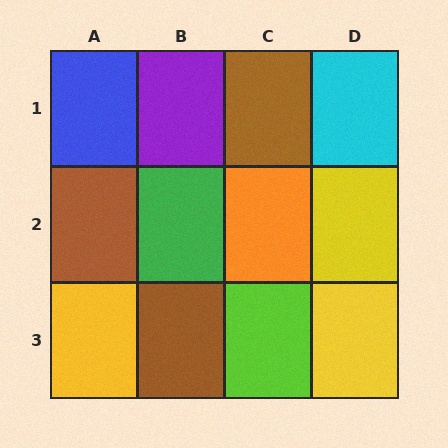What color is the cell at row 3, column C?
Lime.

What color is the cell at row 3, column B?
Brown.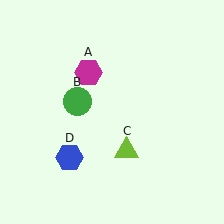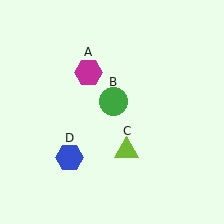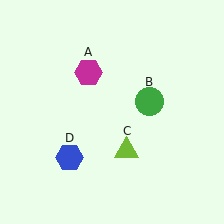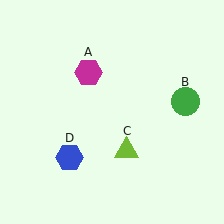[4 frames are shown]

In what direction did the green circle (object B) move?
The green circle (object B) moved right.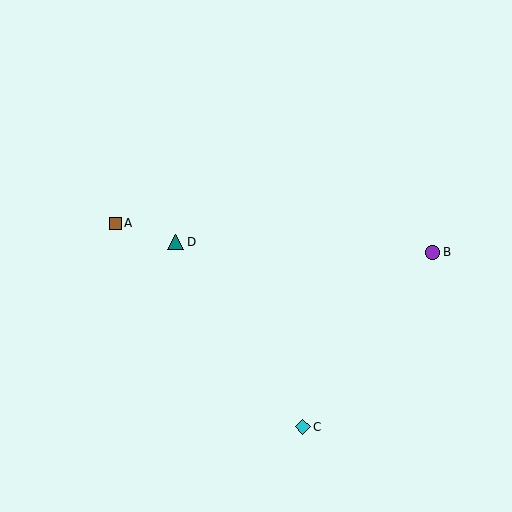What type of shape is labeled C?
Shape C is a cyan diamond.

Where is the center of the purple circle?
The center of the purple circle is at (433, 252).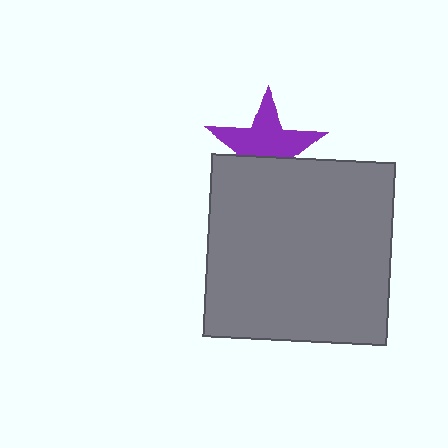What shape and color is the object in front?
The object in front is a gray square.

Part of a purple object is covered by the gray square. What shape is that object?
It is a star.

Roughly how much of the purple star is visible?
About half of it is visible (roughly 61%).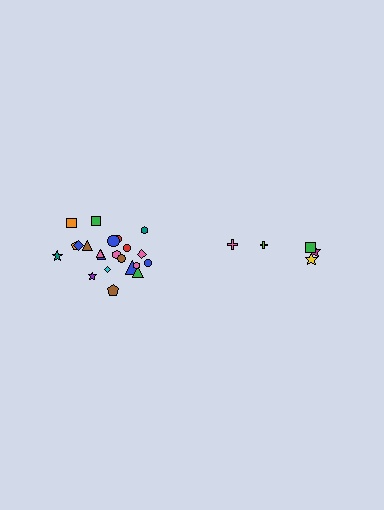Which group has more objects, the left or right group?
The left group.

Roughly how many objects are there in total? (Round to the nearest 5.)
Roughly 25 objects in total.